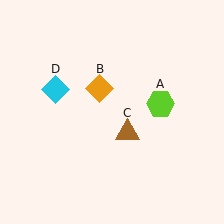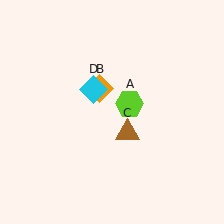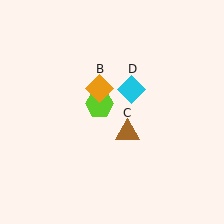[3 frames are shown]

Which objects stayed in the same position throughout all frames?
Orange diamond (object B) and brown triangle (object C) remained stationary.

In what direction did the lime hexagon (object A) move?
The lime hexagon (object A) moved left.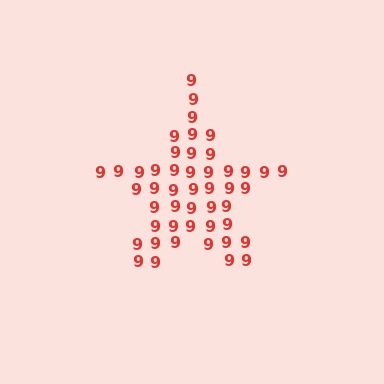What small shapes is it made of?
It is made of small digit 9's.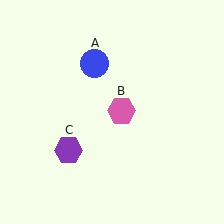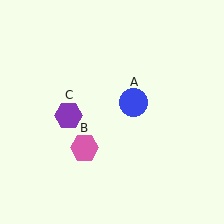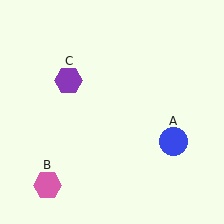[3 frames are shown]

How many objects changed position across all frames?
3 objects changed position: blue circle (object A), pink hexagon (object B), purple hexagon (object C).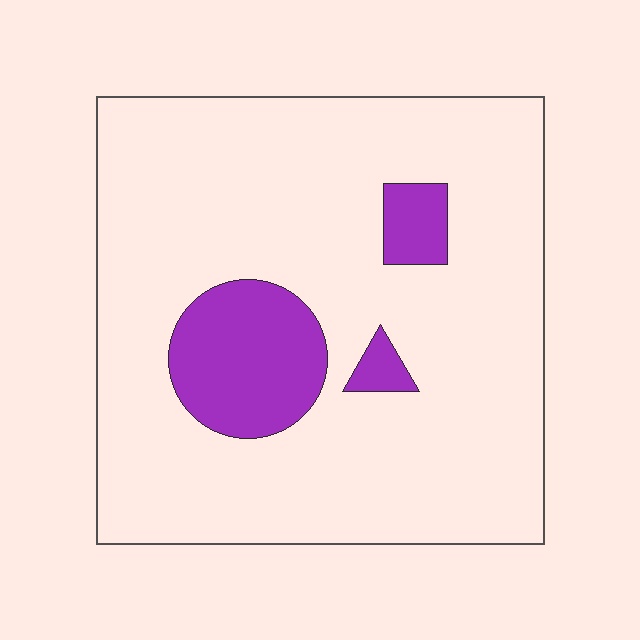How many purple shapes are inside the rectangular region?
3.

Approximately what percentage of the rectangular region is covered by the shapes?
Approximately 15%.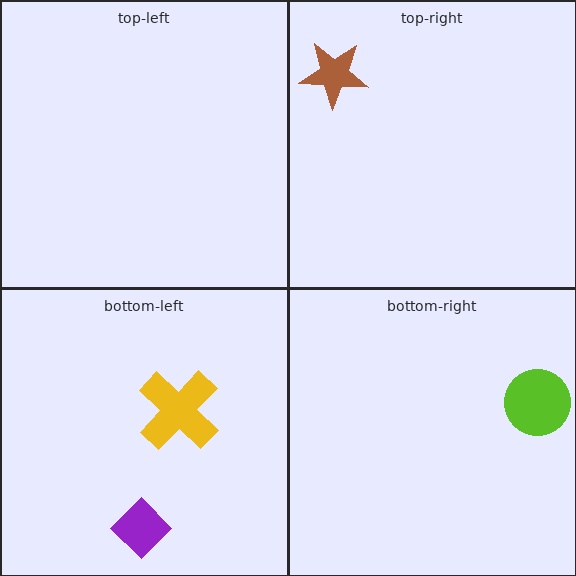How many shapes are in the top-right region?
1.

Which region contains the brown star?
The top-right region.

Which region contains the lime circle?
The bottom-right region.